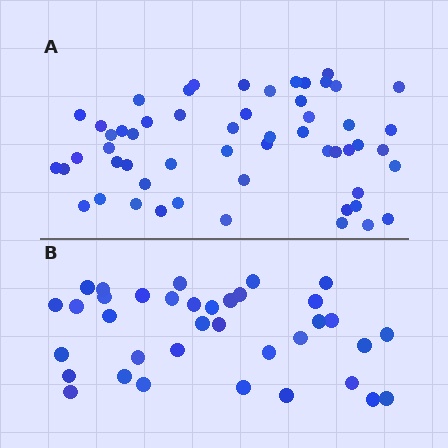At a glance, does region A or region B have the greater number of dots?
Region A (the top region) has more dots.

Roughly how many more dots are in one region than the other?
Region A has approximately 20 more dots than region B.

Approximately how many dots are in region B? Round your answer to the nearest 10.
About 40 dots. (The exact count is 36, which rounds to 40.)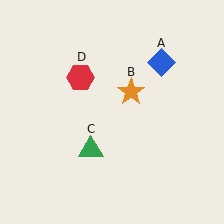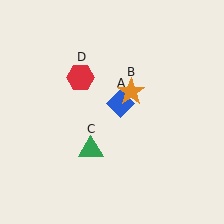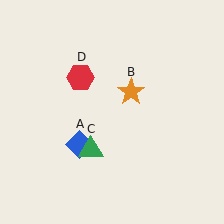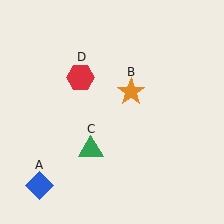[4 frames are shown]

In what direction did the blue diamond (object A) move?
The blue diamond (object A) moved down and to the left.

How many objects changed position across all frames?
1 object changed position: blue diamond (object A).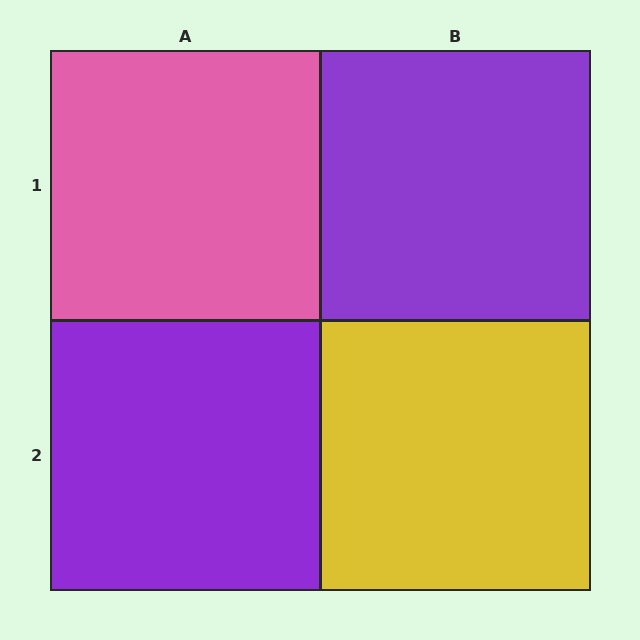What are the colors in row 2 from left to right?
Purple, yellow.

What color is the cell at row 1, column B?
Purple.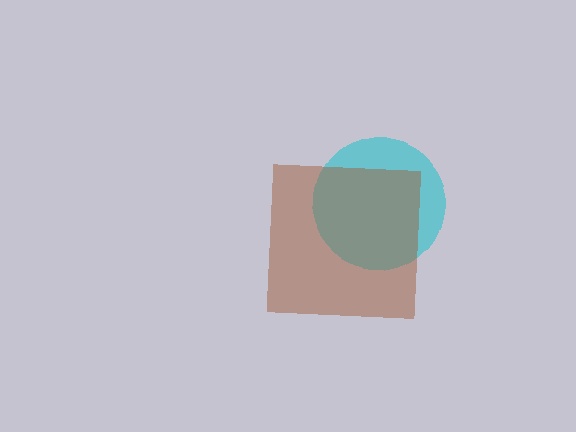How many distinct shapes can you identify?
There are 2 distinct shapes: a cyan circle, a brown square.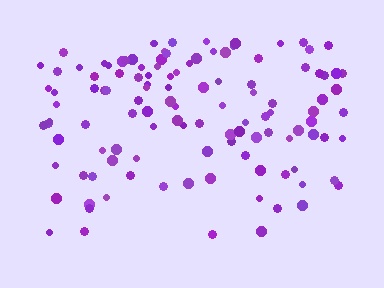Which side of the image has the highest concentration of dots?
The top.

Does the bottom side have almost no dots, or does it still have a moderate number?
Still a moderate number, just noticeably fewer than the top.